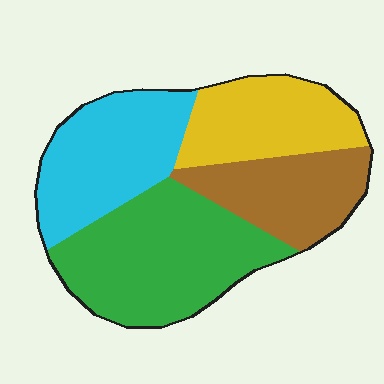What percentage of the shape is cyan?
Cyan covers around 25% of the shape.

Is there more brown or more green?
Green.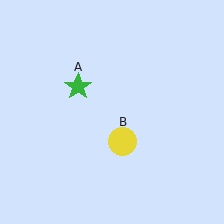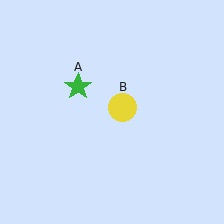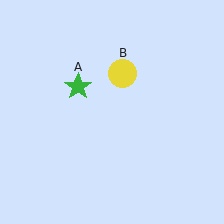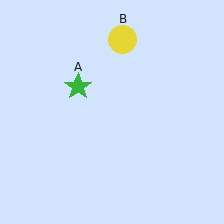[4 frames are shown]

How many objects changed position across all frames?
1 object changed position: yellow circle (object B).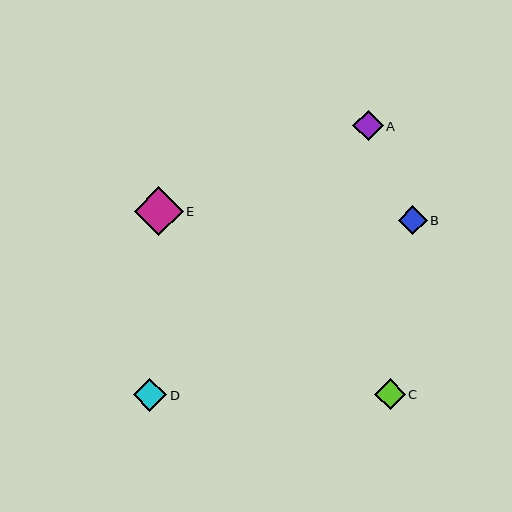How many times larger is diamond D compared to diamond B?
Diamond D is approximately 1.2 times the size of diamond B.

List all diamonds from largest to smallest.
From largest to smallest: E, D, C, A, B.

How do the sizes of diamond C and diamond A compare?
Diamond C and diamond A are approximately the same size.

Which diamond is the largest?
Diamond E is the largest with a size of approximately 49 pixels.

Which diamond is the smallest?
Diamond B is the smallest with a size of approximately 29 pixels.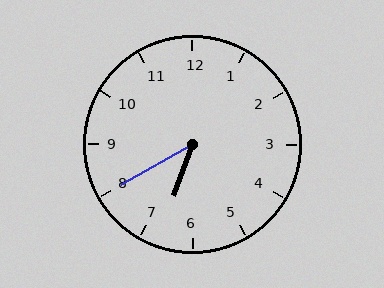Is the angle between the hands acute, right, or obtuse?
It is acute.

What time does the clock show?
6:40.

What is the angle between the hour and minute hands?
Approximately 40 degrees.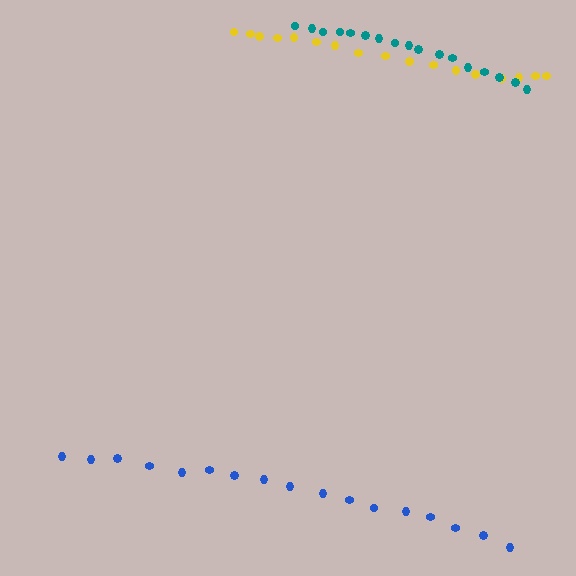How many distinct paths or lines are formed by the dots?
There are 3 distinct paths.